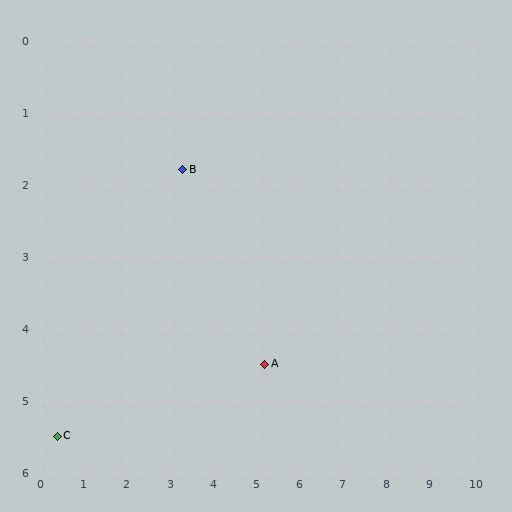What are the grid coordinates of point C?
Point C is at approximately (0.4, 5.5).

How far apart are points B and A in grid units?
Points B and A are about 3.3 grid units apart.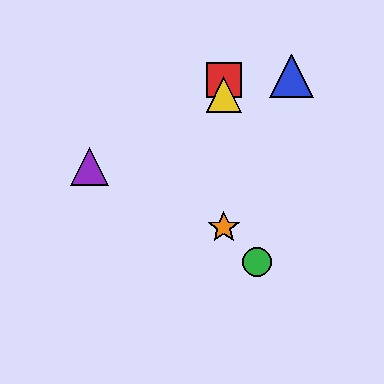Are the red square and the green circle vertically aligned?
No, the red square is at x≈224 and the green circle is at x≈257.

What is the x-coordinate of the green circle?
The green circle is at x≈257.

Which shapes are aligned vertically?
The red square, the yellow triangle, the orange star are aligned vertically.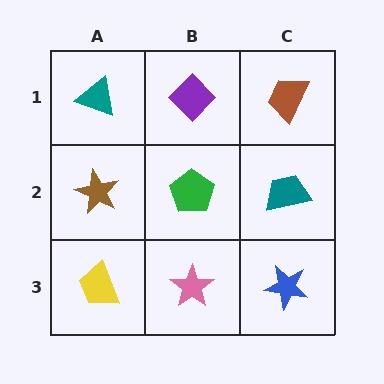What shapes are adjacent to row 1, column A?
A brown star (row 2, column A), a purple diamond (row 1, column B).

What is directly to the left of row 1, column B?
A teal triangle.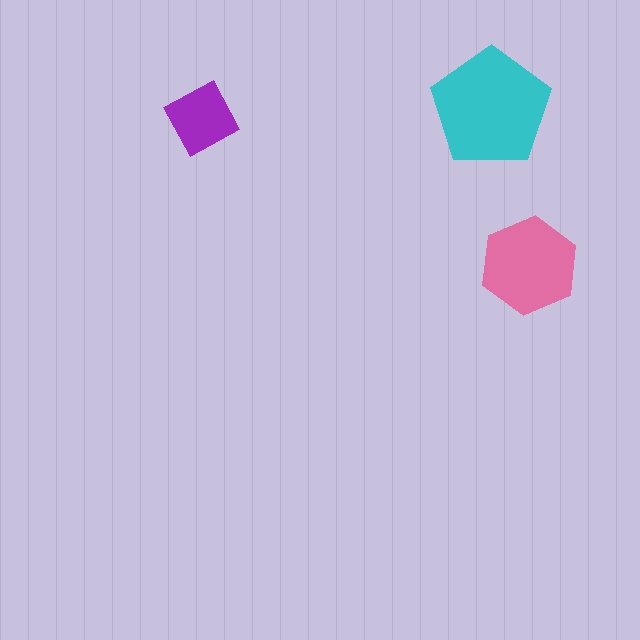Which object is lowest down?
The pink hexagon is bottommost.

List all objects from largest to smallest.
The cyan pentagon, the pink hexagon, the purple square.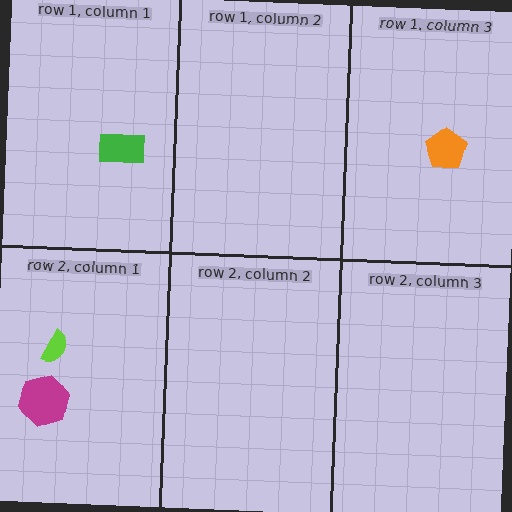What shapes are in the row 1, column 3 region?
The orange pentagon.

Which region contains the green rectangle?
The row 1, column 1 region.